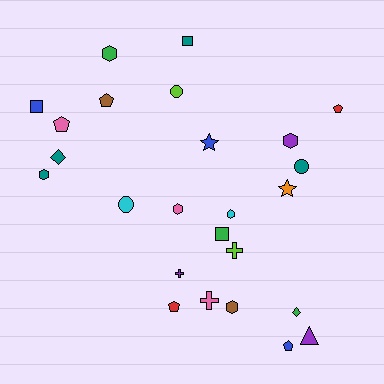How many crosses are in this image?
There are 3 crosses.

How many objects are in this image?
There are 25 objects.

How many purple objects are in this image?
There are 3 purple objects.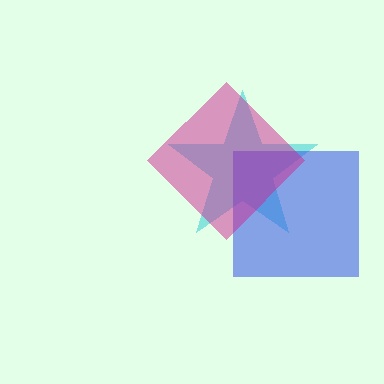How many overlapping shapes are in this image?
There are 3 overlapping shapes in the image.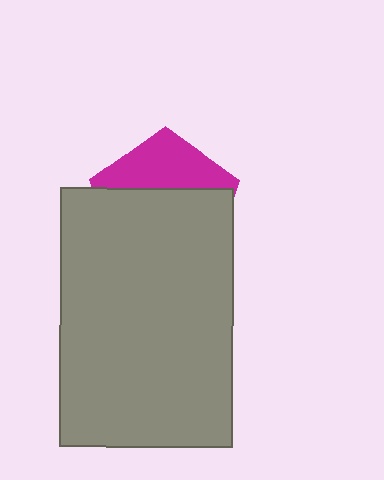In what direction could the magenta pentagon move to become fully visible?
The magenta pentagon could move up. That would shift it out from behind the gray rectangle entirely.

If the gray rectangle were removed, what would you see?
You would see the complete magenta pentagon.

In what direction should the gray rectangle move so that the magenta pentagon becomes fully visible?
The gray rectangle should move down. That is the shortest direction to clear the overlap and leave the magenta pentagon fully visible.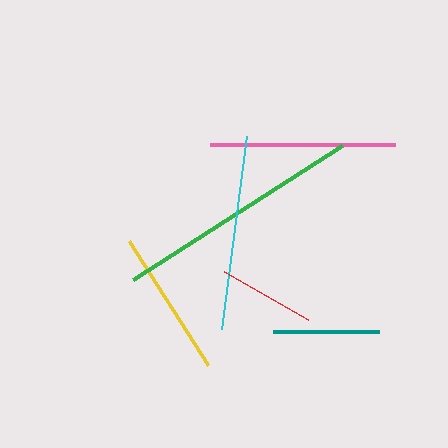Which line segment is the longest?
The green line is the longest at approximately 248 pixels.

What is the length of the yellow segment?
The yellow segment is approximately 146 pixels long.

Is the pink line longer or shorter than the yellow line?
The pink line is longer than the yellow line.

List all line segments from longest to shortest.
From longest to shortest: green, cyan, pink, yellow, teal, red.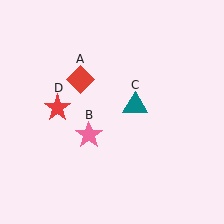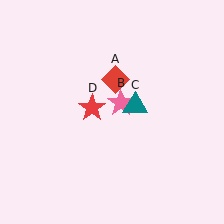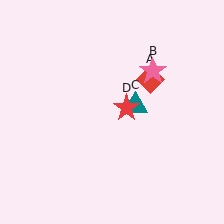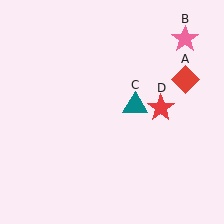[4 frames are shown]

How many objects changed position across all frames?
3 objects changed position: red diamond (object A), pink star (object B), red star (object D).